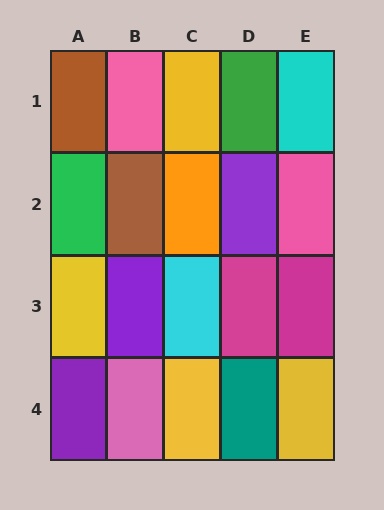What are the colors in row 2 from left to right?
Green, brown, orange, purple, pink.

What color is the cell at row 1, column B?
Pink.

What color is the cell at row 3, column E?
Magenta.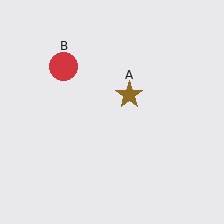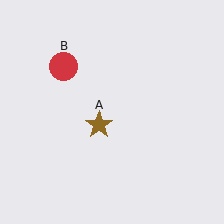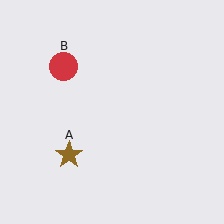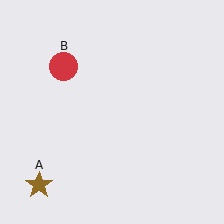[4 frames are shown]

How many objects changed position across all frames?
1 object changed position: brown star (object A).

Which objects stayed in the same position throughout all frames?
Red circle (object B) remained stationary.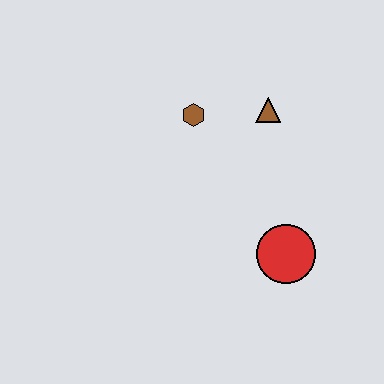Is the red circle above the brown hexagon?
No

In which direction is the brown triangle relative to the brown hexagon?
The brown triangle is to the right of the brown hexagon.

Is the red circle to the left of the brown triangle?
No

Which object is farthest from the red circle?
The brown hexagon is farthest from the red circle.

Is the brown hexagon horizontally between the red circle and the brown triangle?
No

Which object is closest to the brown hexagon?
The brown triangle is closest to the brown hexagon.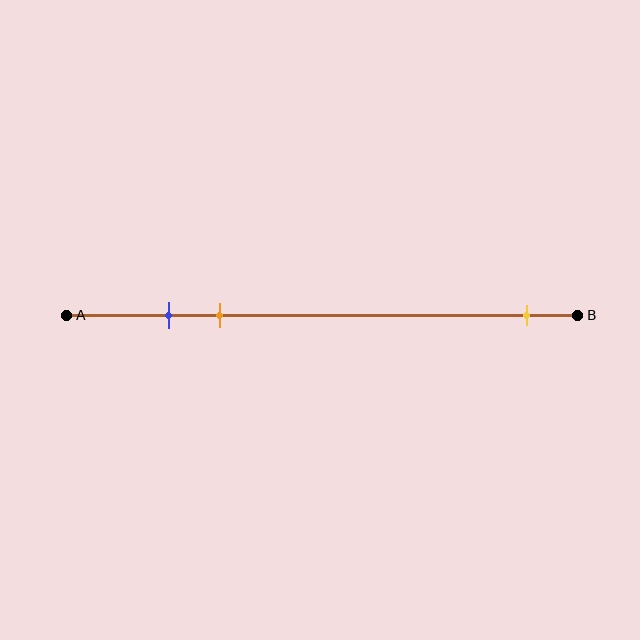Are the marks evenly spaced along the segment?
No, the marks are not evenly spaced.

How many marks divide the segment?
There are 3 marks dividing the segment.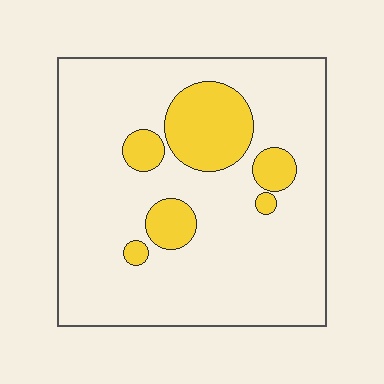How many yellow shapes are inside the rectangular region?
6.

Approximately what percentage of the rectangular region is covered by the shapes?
Approximately 15%.